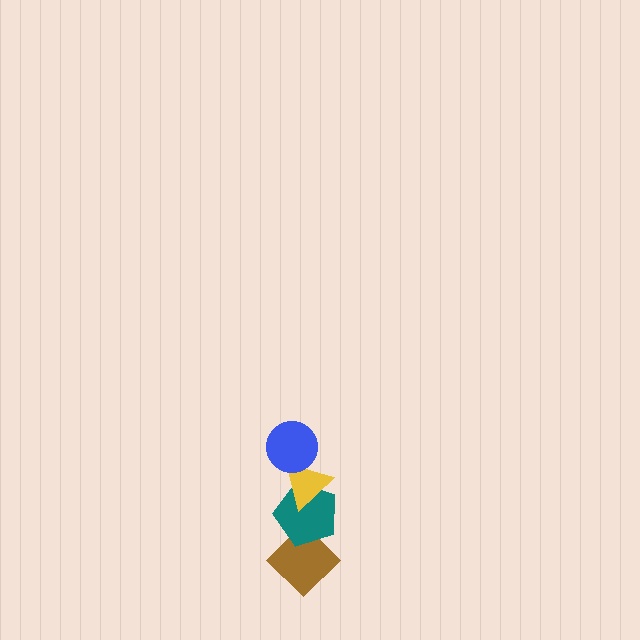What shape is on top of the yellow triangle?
The blue circle is on top of the yellow triangle.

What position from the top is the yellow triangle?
The yellow triangle is 2nd from the top.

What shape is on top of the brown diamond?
The teal pentagon is on top of the brown diamond.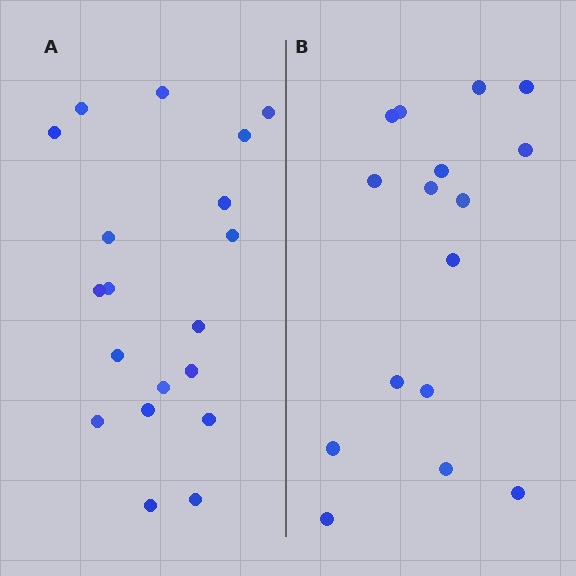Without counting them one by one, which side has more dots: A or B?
Region A (the left region) has more dots.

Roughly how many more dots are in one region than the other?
Region A has just a few more — roughly 2 or 3 more dots than region B.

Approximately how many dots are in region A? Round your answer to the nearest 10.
About 20 dots. (The exact count is 19, which rounds to 20.)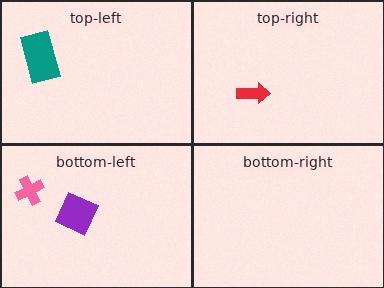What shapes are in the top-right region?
The red arrow.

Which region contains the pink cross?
The bottom-left region.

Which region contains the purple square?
The bottom-left region.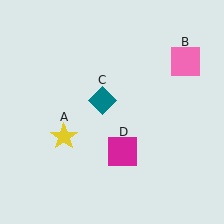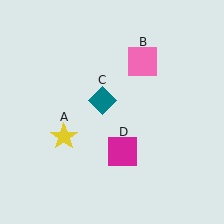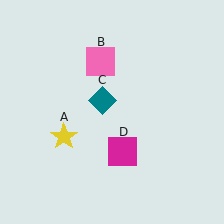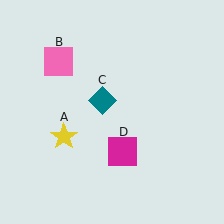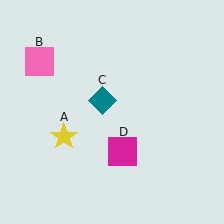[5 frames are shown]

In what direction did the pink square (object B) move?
The pink square (object B) moved left.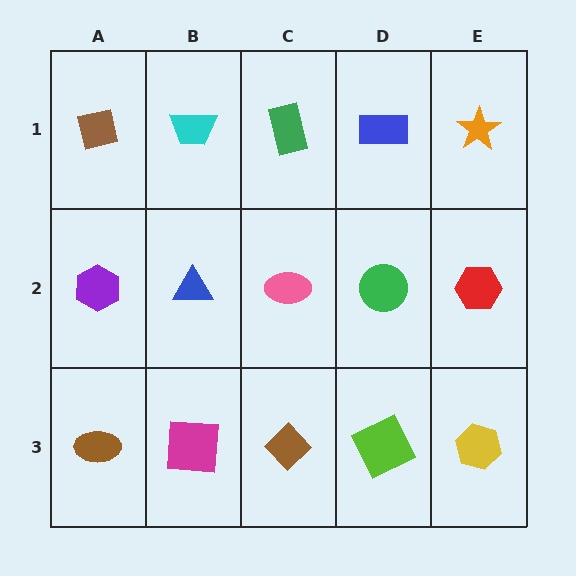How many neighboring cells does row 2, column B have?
4.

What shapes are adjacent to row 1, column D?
A green circle (row 2, column D), a green rectangle (row 1, column C), an orange star (row 1, column E).